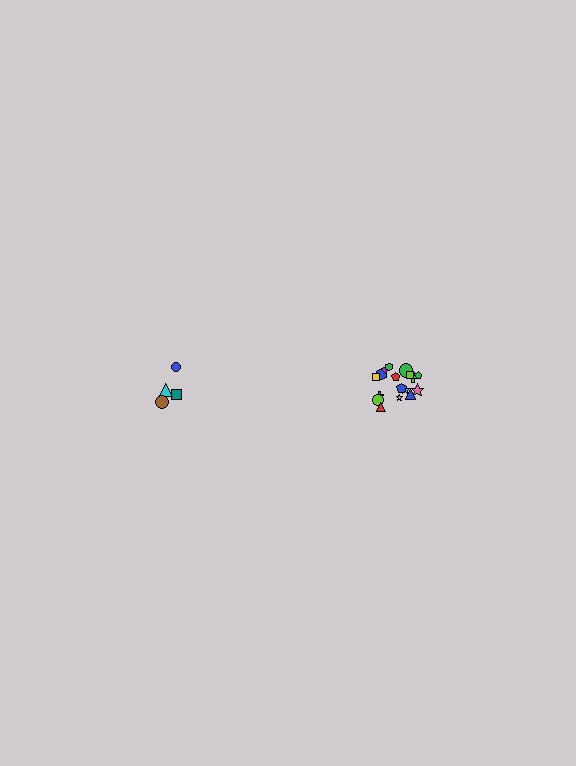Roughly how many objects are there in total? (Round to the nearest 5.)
Roughly 20 objects in total.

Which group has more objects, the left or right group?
The right group.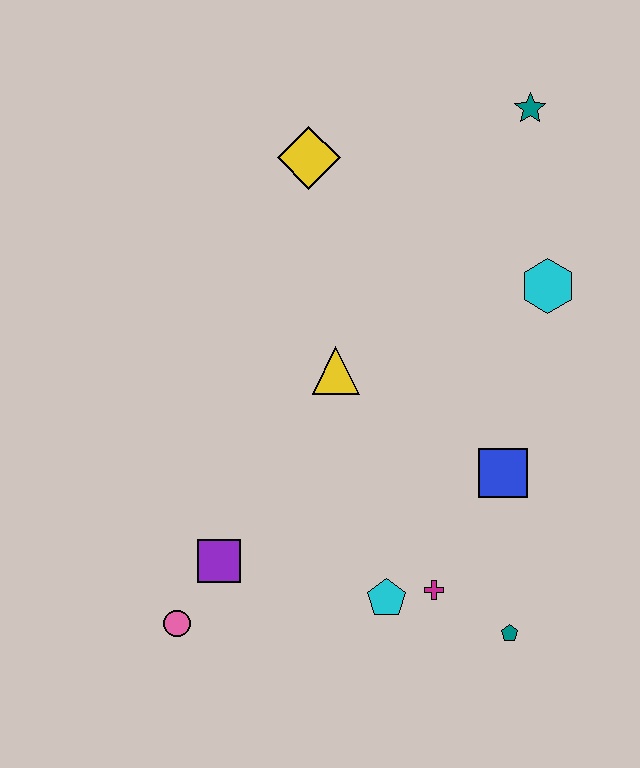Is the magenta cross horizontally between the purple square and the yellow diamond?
No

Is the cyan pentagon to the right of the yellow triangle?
Yes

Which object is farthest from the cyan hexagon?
The pink circle is farthest from the cyan hexagon.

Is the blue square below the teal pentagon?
No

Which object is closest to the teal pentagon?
The magenta cross is closest to the teal pentagon.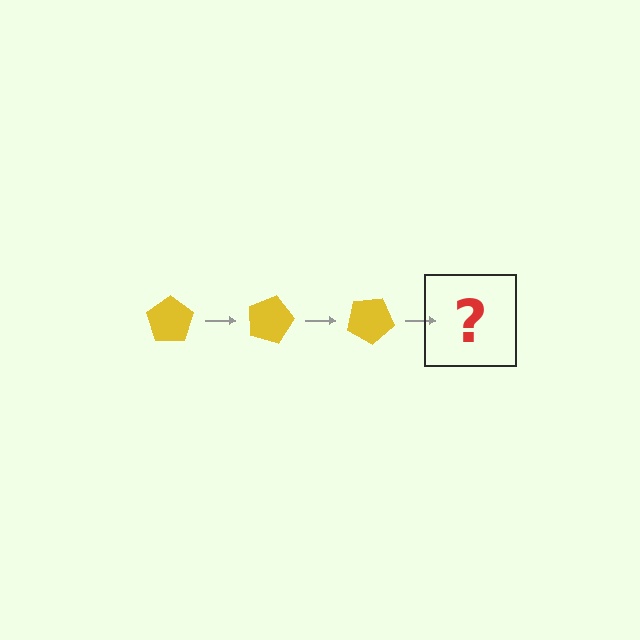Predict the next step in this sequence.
The next step is a yellow pentagon rotated 45 degrees.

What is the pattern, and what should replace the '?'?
The pattern is that the pentagon rotates 15 degrees each step. The '?' should be a yellow pentagon rotated 45 degrees.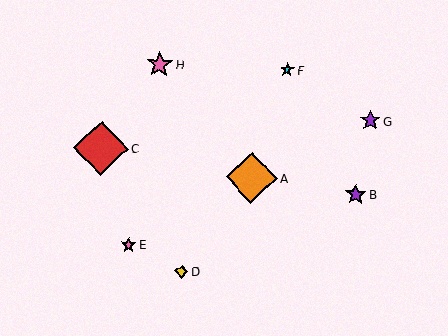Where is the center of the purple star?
The center of the purple star is at (356, 195).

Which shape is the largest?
The red diamond (labeled C) is the largest.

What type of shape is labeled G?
Shape G is a purple star.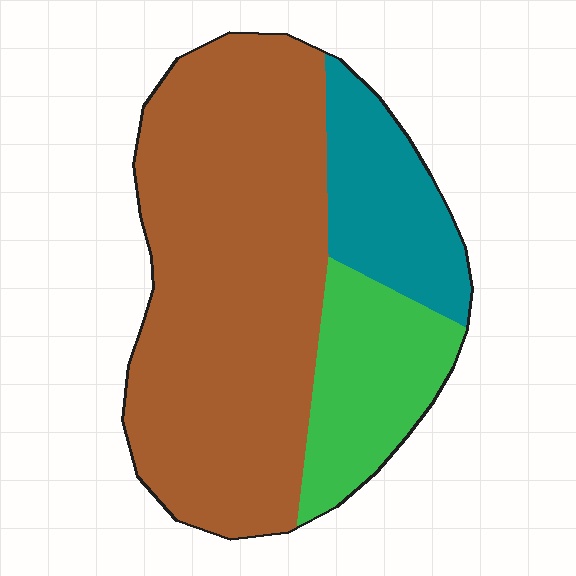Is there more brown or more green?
Brown.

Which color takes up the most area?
Brown, at roughly 65%.